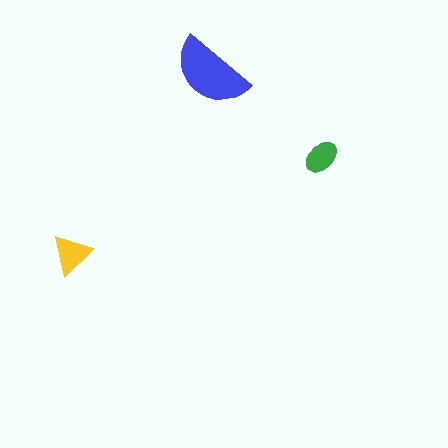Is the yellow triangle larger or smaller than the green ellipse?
Larger.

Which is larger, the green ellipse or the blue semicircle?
The blue semicircle.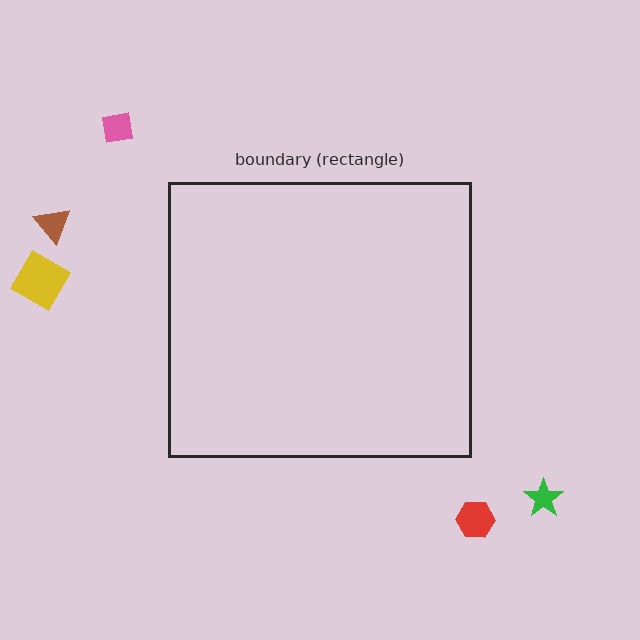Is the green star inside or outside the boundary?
Outside.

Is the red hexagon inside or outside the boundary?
Outside.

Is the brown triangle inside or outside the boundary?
Outside.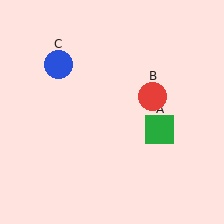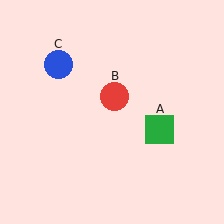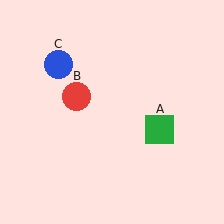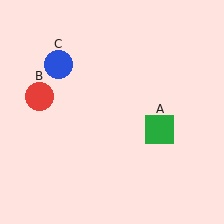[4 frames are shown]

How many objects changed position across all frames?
1 object changed position: red circle (object B).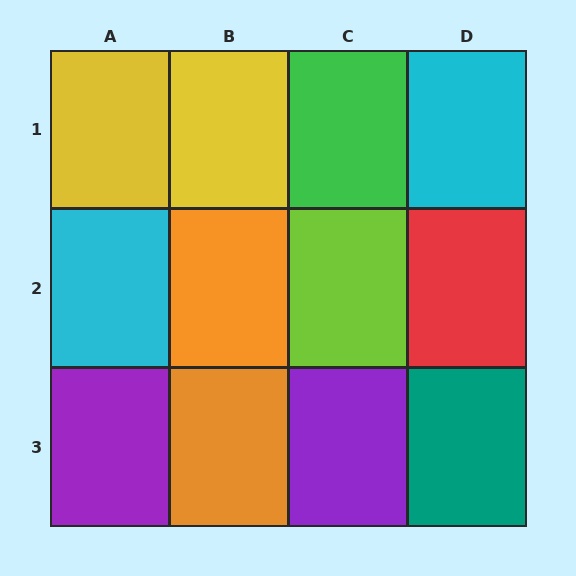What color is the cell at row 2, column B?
Orange.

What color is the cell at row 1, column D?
Cyan.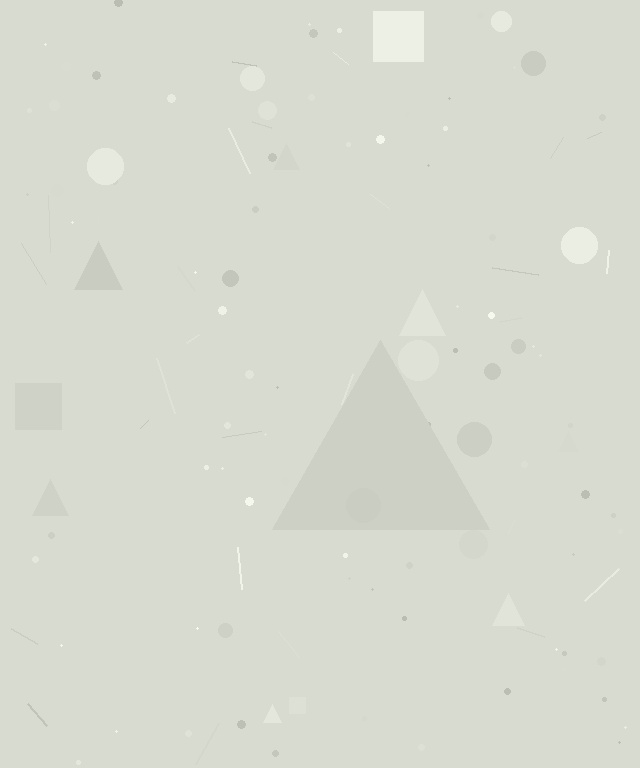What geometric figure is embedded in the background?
A triangle is embedded in the background.